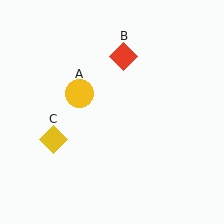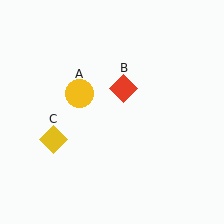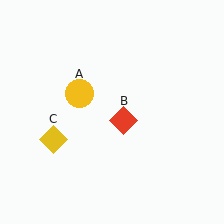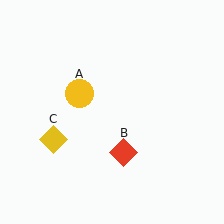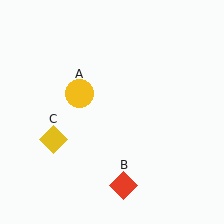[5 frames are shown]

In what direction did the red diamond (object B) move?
The red diamond (object B) moved down.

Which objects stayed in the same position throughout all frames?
Yellow circle (object A) and yellow diamond (object C) remained stationary.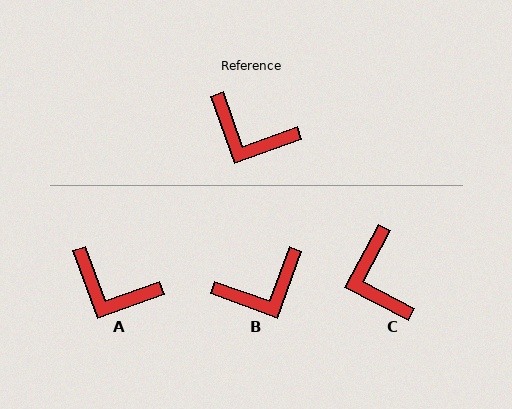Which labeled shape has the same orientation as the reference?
A.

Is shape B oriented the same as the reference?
No, it is off by about 50 degrees.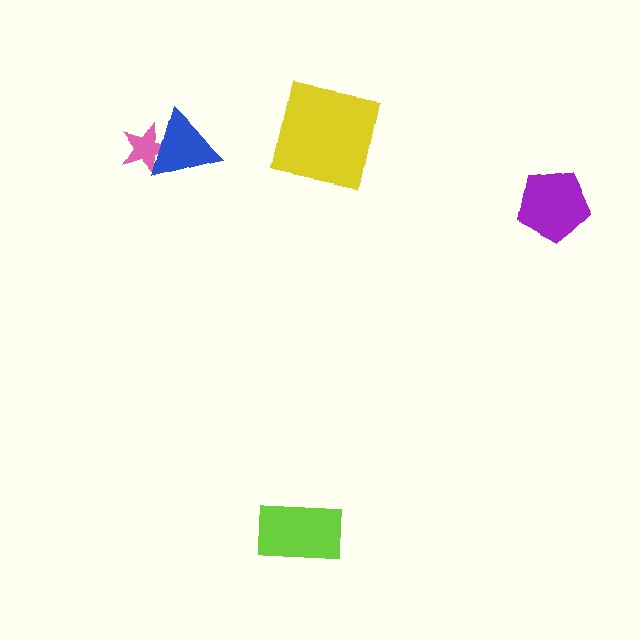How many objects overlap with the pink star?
1 object overlaps with the pink star.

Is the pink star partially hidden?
Yes, it is partially covered by another shape.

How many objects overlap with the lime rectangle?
0 objects overlap with the lime rectangle.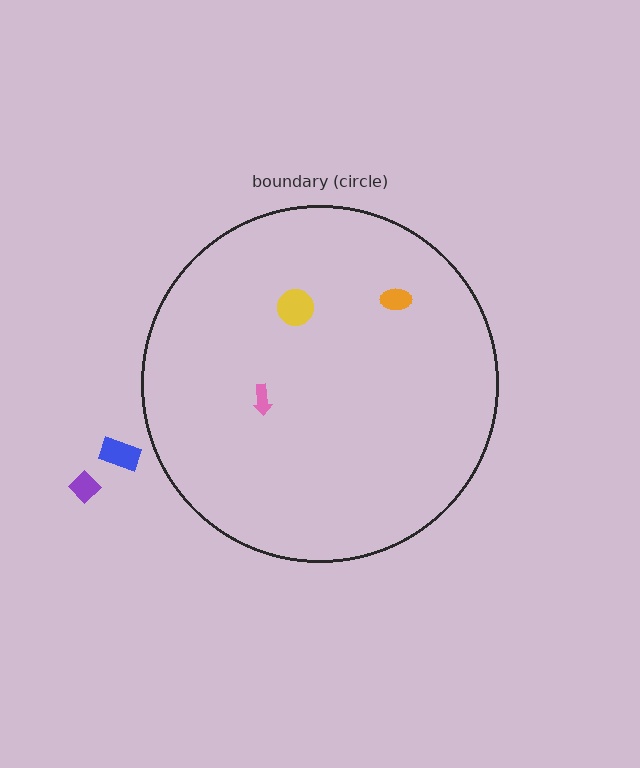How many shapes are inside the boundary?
3 inside, 2 outside.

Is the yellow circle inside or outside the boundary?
Inside.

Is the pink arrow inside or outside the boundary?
Inside.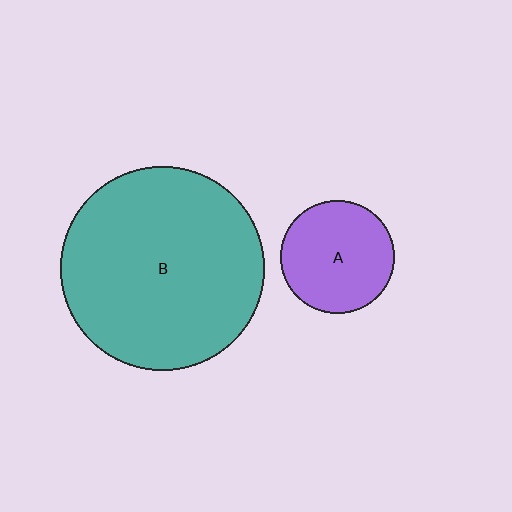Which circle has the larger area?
Circle B (teal).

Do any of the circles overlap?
No, none of the circles overlap.